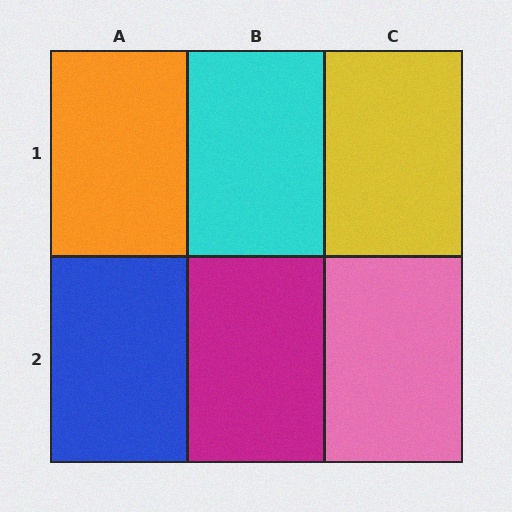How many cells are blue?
1 cell is blue.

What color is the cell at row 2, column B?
Magenta.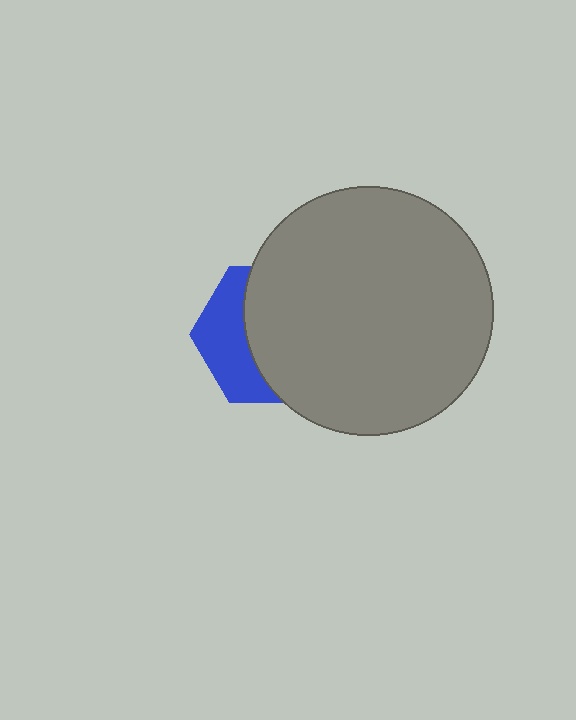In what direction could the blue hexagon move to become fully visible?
The blue hexagon could move left. That would shift it out from behind the gray circle entirely.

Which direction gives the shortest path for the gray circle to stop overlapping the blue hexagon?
Moving right gives the shortest separation.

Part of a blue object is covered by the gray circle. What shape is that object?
It is a hexagon.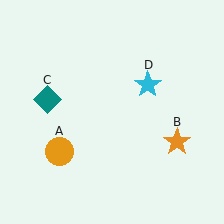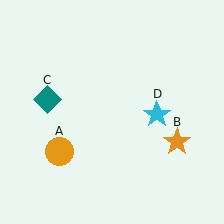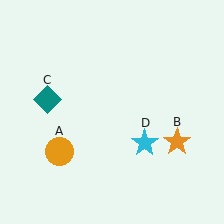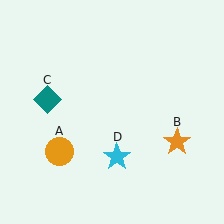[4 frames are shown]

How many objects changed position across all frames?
1 object changed position: cyan star (object D).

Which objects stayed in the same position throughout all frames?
Orange circle (object A) and orange star (object B) and teal diamond (object C) remained stationary.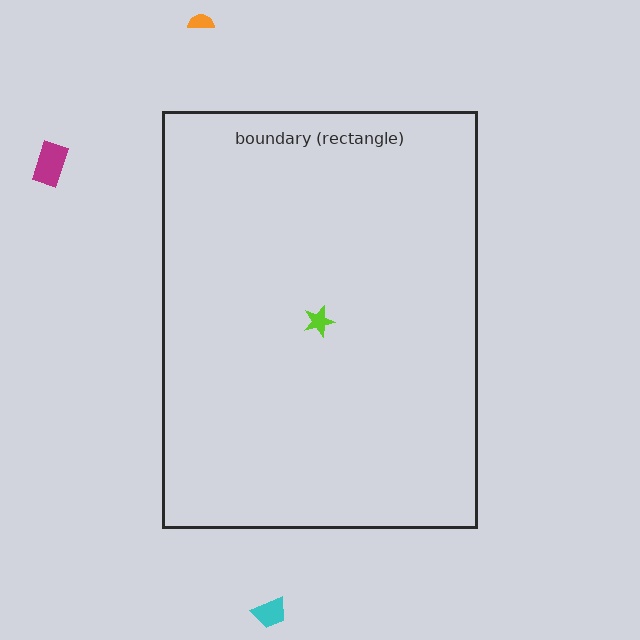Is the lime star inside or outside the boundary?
Inside.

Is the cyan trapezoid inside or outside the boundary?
Outside.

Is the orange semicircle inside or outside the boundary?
Outside.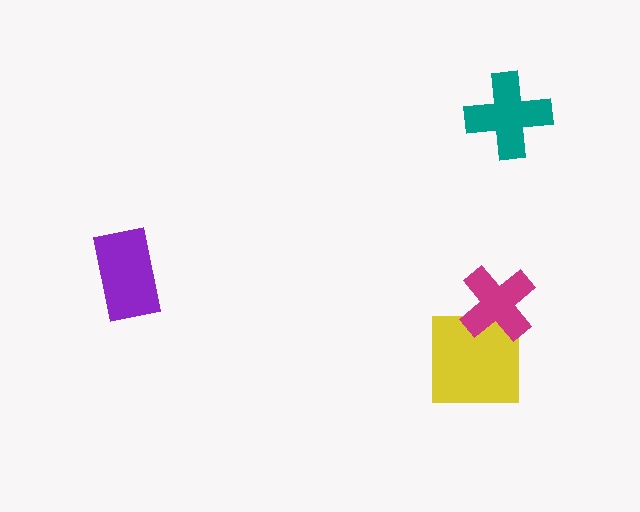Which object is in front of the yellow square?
The magenta cross is in front of the yellow square.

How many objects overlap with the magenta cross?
1 object overlaps with the magenta cross.